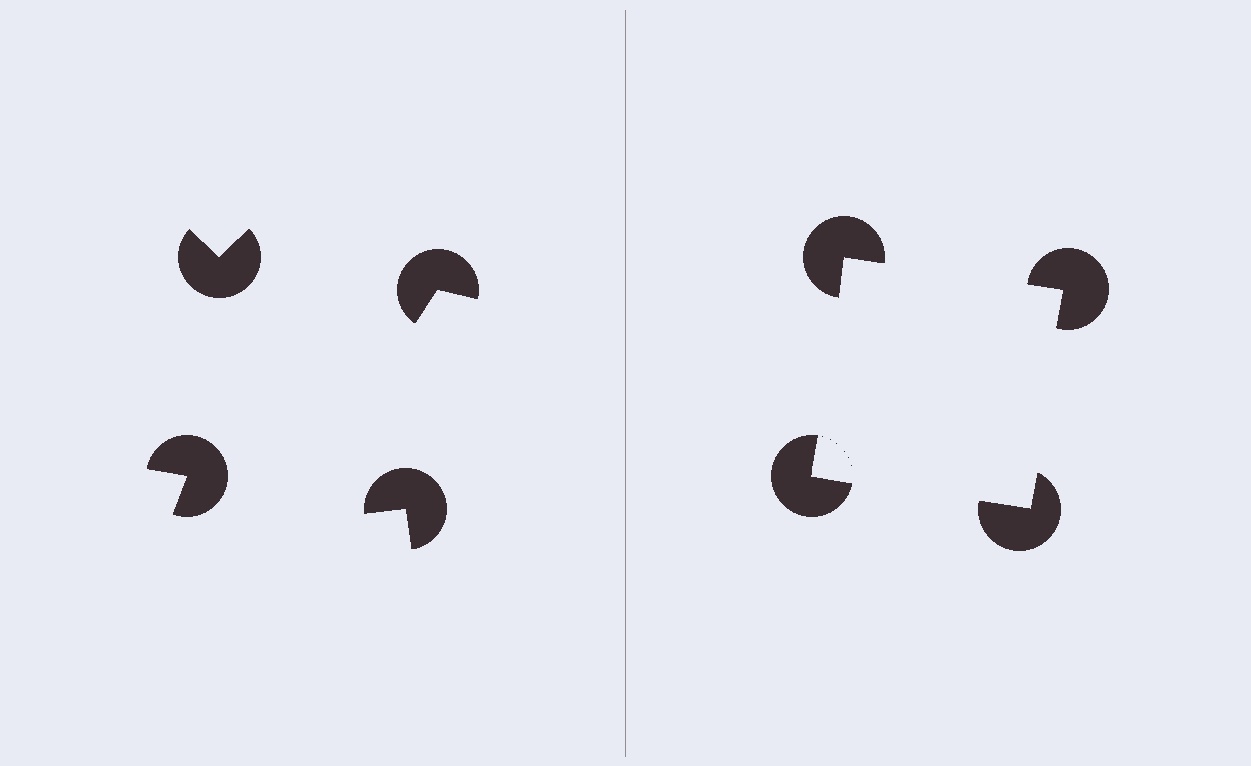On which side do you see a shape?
An illusory square appears on the right side. On the left side the wedge cuts are rotated, so no coherent shape forms.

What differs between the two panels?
The pac-man discs are positioned identically on both sides; only the wedge orientations differ. On the right they align to a square; on the left they are misaligned.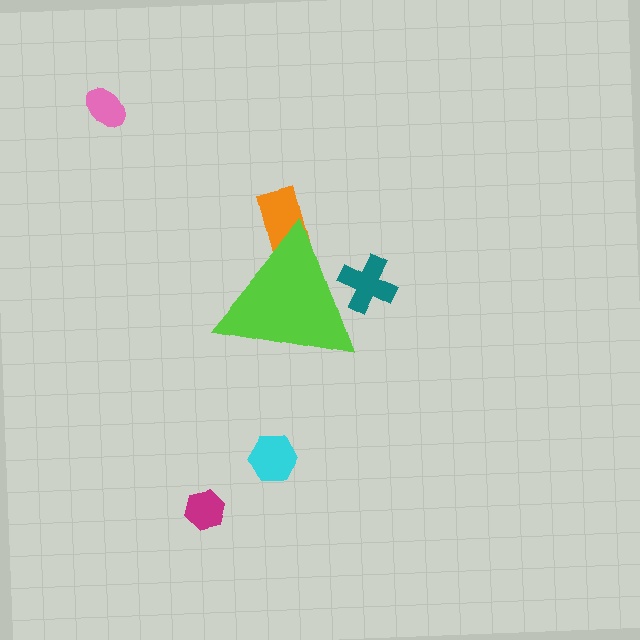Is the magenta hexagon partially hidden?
No, the magenta hexagon is fully visible.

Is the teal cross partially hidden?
Yes, the teal cross is partially hidden behind the lime triangle.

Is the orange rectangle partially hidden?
Yes, the orange rectangle is partially hidden behind the lime triangle.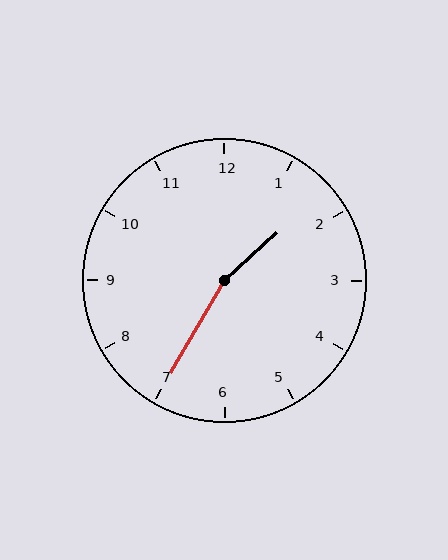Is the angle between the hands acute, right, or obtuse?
It is obtuse.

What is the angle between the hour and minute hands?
Approximately 162 degrees.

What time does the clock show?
1:35.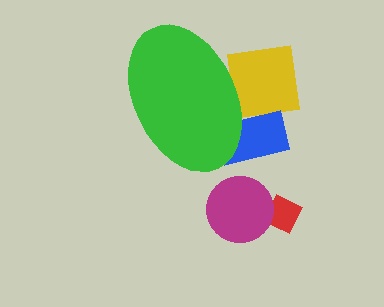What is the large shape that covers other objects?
A green ellipse.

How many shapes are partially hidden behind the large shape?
2 shapes are partially hidden.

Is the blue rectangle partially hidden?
Yes, the blue rectangle is partially hidden behind the green ellipse.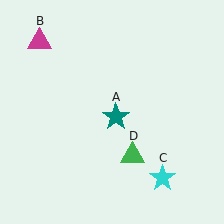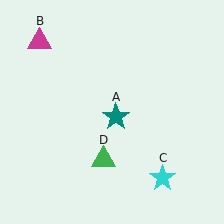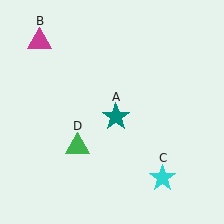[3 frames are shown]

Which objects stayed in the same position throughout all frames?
Teal star (object A) and magenta triangle (object B) and cyan star (object C) remained stationary.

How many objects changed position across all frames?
1 object changed position: green triangle (object D).